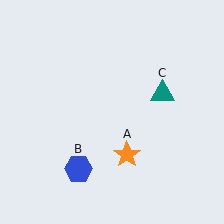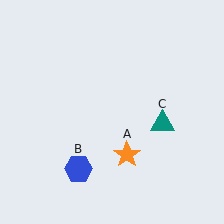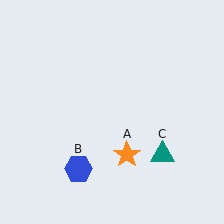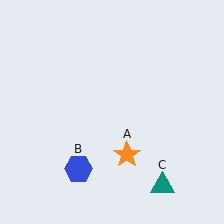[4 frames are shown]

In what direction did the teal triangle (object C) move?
The teal triangle (object C) moved down.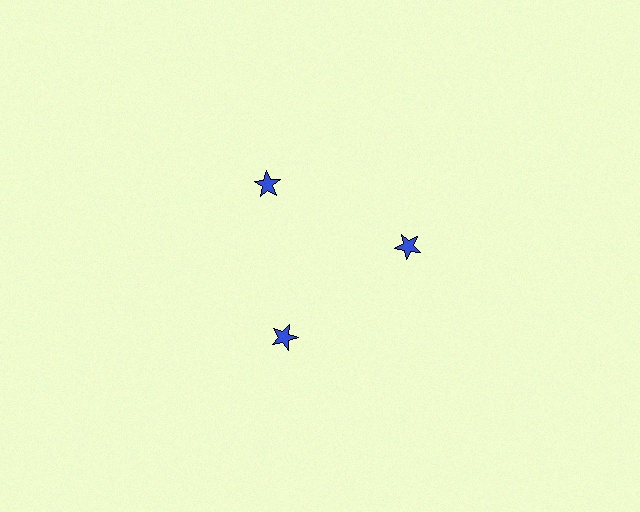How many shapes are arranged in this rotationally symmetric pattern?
There are 3 shapes, arranged in 3 groups of 1.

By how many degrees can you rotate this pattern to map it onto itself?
The pattern maps onto itself every 120 degrees of rotation.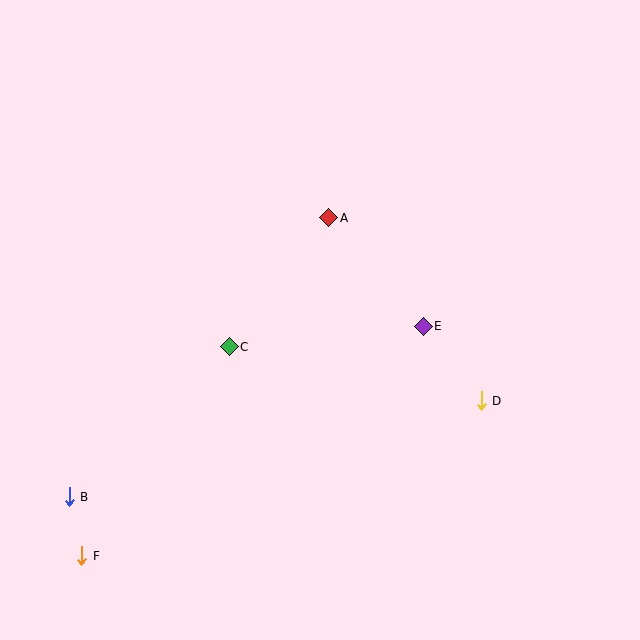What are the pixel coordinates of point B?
Point B is at (69, 497).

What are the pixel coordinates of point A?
Point A is at (329, 218).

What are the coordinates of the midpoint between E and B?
The midpoint between E and B is at (246, 411).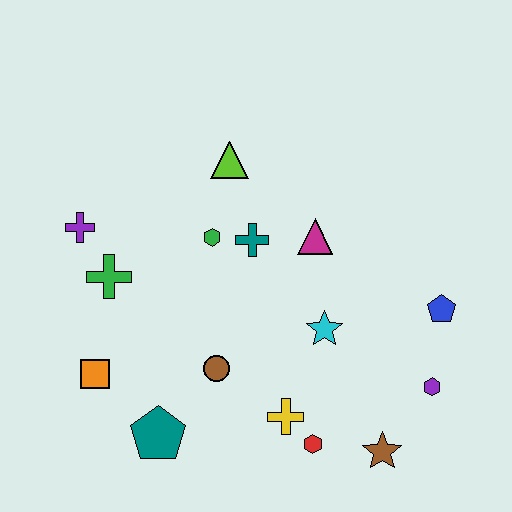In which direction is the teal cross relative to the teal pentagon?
The teal cross is above the teal pentagon.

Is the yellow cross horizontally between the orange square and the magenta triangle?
Yes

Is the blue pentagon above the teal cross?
No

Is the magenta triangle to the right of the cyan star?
No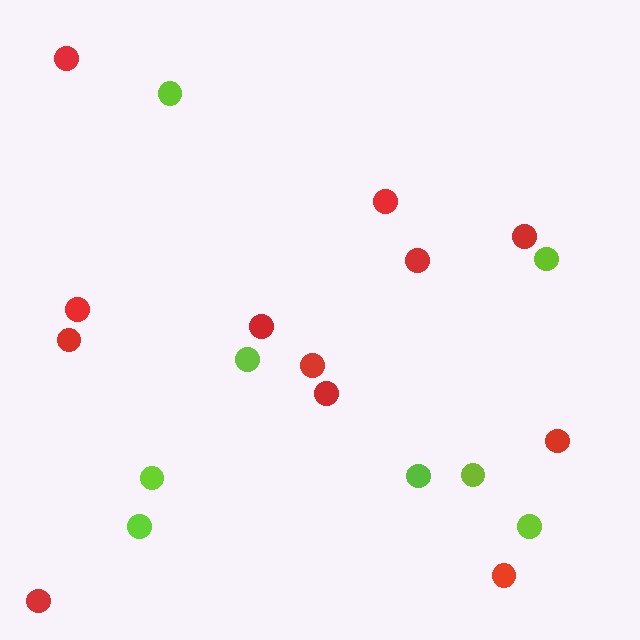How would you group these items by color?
There are 2 groups: one group of red circles (12) and one group of lime circles (8).